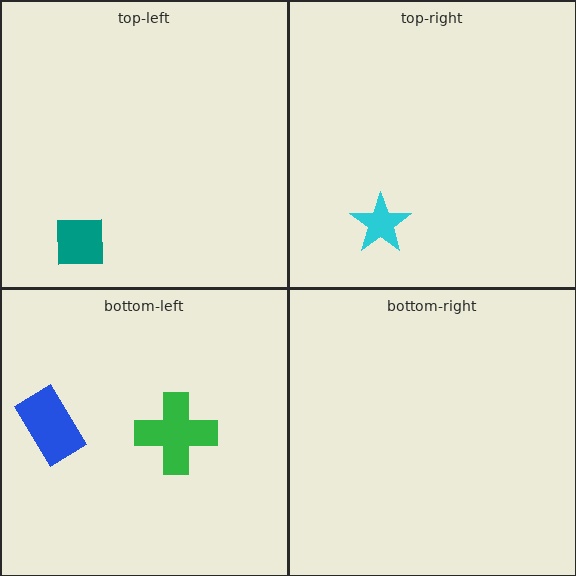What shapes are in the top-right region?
The cyan star.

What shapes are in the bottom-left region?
The blue rectangle, the green cross.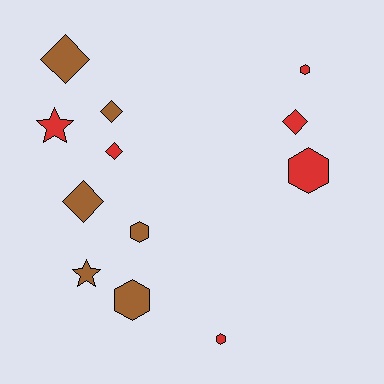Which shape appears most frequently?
Hexagon, with 5 objects.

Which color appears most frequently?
Brown, with 6 objects.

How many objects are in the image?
There are 12 objects.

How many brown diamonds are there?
There are 3 brown diamonds.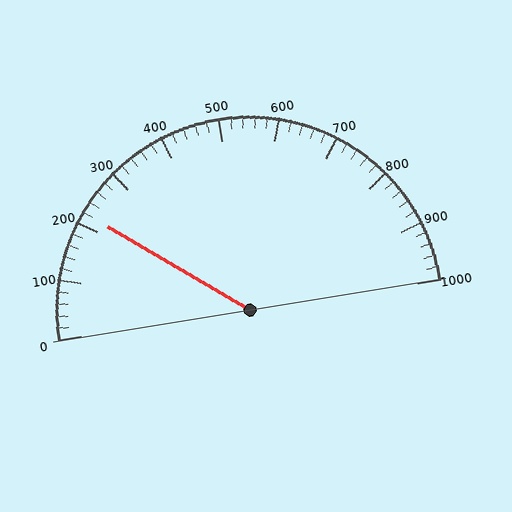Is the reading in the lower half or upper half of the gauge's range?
The reading is in the lower half of the range (0 to 1000).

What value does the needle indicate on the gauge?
The needle indicates approximately 220.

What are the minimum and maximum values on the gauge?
The gauge ranges from 0 to 1000.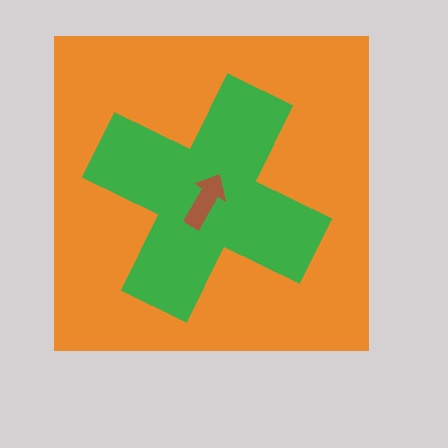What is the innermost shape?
The brown arrow.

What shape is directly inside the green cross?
The brown arrow.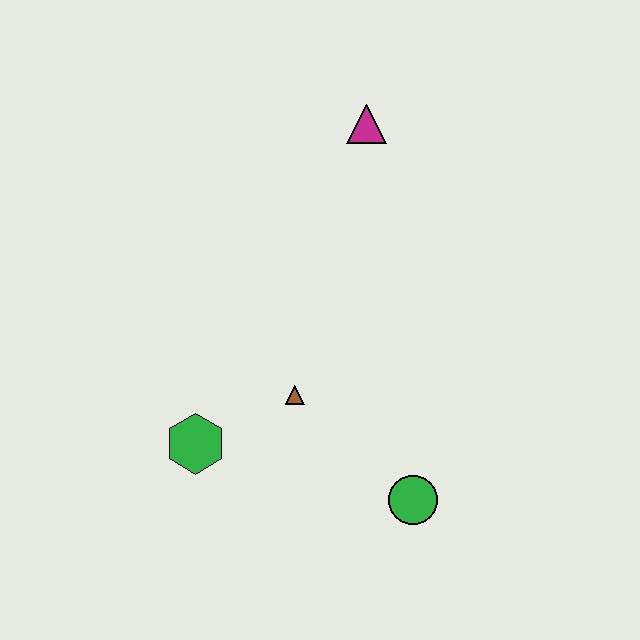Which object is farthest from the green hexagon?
The magenta triangle is farthest from the green hexagon.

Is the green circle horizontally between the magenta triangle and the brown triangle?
No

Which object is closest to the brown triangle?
The green hexagon is closest to the brown triangle.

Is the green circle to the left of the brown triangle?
No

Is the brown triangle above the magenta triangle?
No